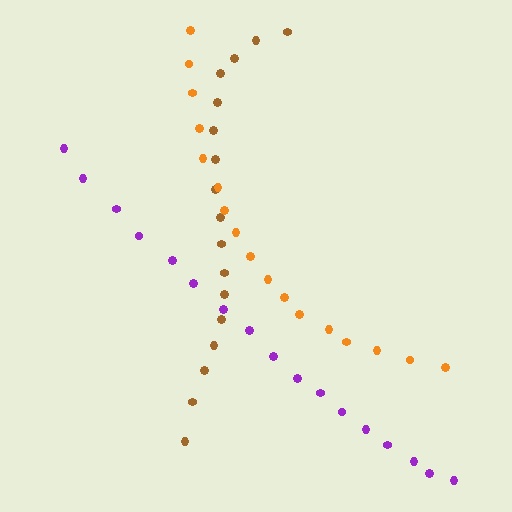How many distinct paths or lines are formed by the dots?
There are 3 distinct paths.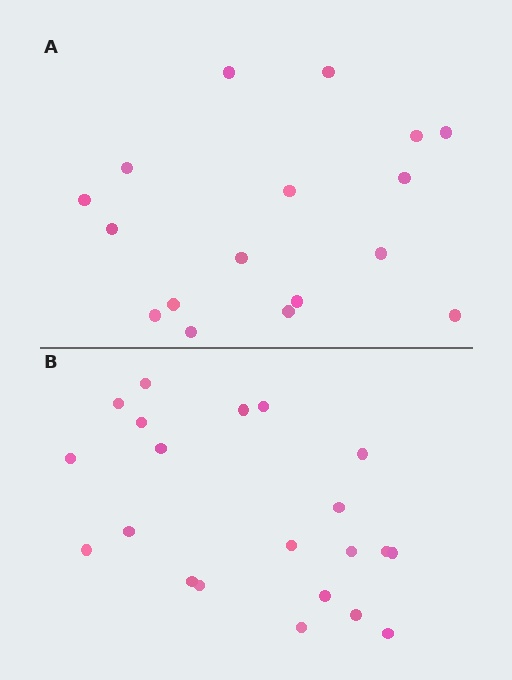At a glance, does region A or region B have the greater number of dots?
Region B (the bottom region) has more dots.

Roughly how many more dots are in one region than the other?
Region B has about 4 more dots than region A.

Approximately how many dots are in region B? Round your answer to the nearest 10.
About 20 dots. (The exact count is 21, which rounds to 20.)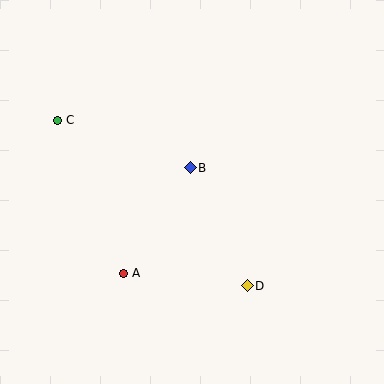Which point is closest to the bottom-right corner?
Point D is closest to the bottom-right corner.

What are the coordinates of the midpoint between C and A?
The midpoint between C and A is at (91, 197).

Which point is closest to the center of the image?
Point B at (190, 168) is closest to the center.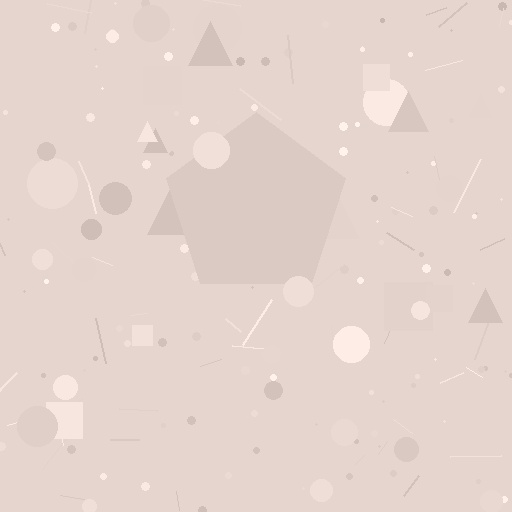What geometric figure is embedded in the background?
A pentagon is embedded in the background.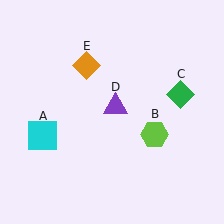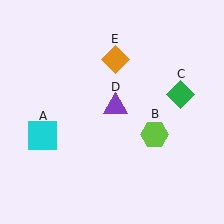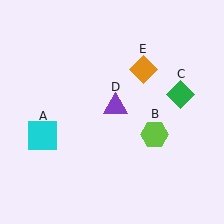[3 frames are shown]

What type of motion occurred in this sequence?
The orange diamond (object E) rotated clockwise around the center of the scene.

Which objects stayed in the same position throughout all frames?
Cyan square (object A) and lime hexagon (object B) and green diamond (object C) and purple triangle (object D) remained stationary.